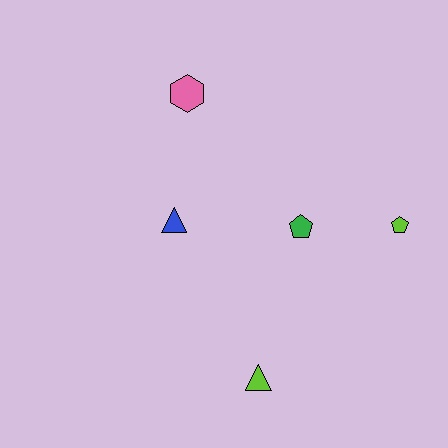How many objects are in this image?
There are 5 objects.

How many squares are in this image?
There are no squares.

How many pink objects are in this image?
There is 1 pink object.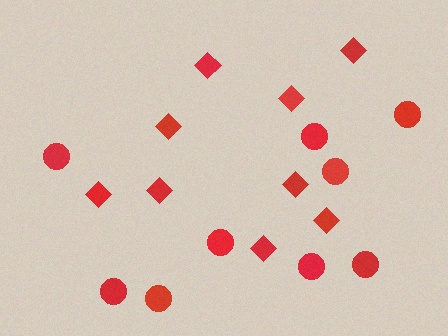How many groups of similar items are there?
There are 2 groups: one group of diamonds (9) and one group of circles (9).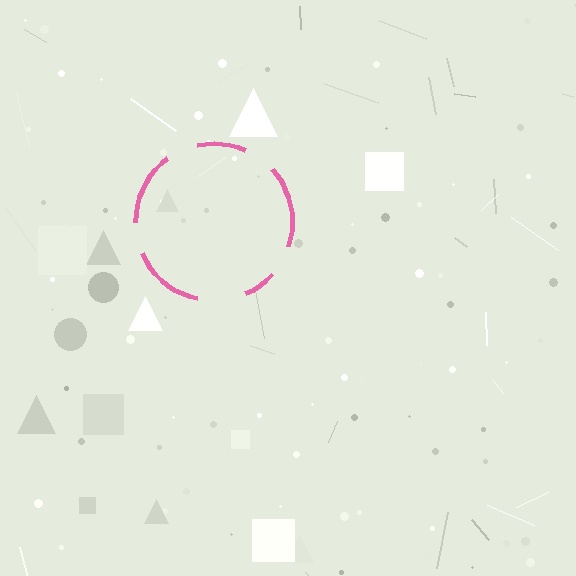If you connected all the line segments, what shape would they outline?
They would outline a circle.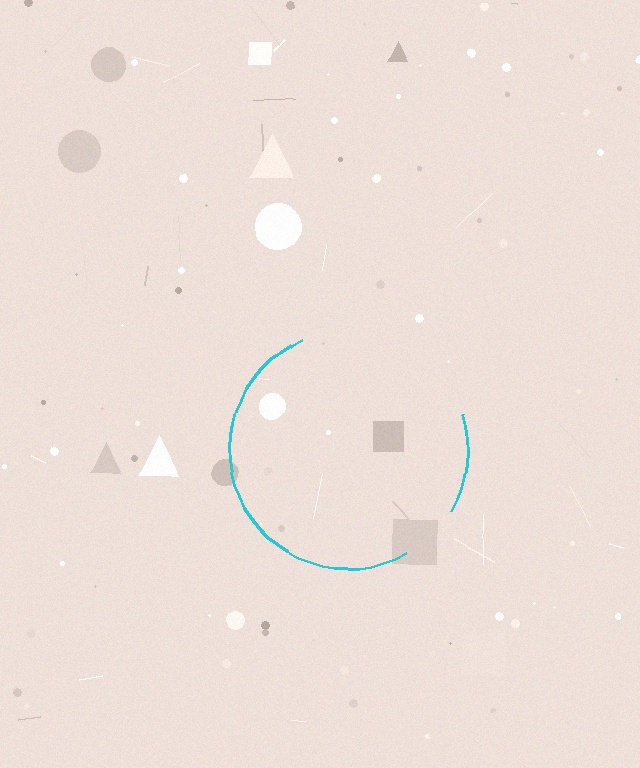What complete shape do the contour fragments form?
The contour fragments form a circle.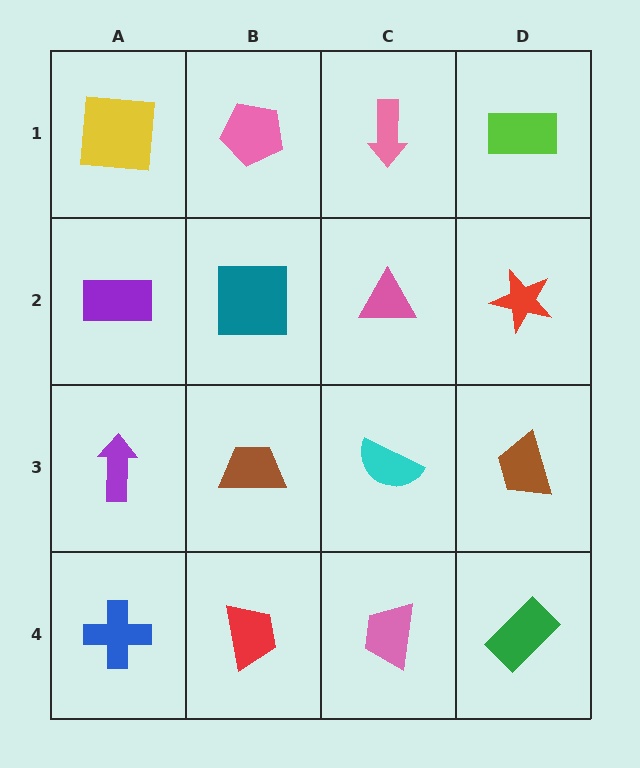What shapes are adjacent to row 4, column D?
A brown trapezoid (row 3, column D), a pink trapezoid (row 4, column C).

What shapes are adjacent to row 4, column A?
A purple arrow (row 3, column A), a red trapezoid (row 4, column B).